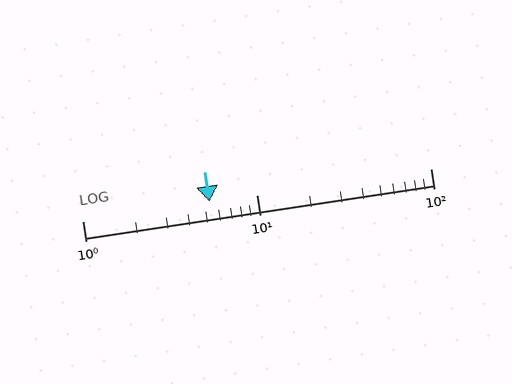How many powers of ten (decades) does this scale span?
The scale spans 2 decades, from 1 to 100.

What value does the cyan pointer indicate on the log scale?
The pointer indicates approximately 5.4.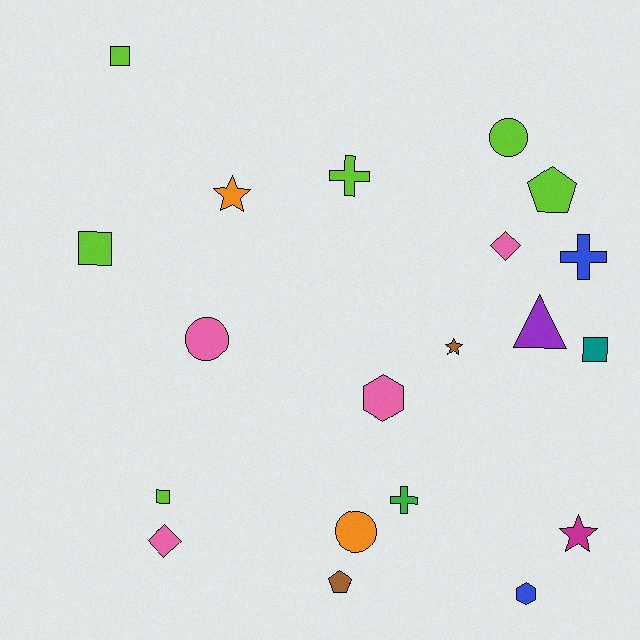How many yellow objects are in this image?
There are no yellow objects.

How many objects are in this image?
There are 20 objects.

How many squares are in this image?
There are 4 squares.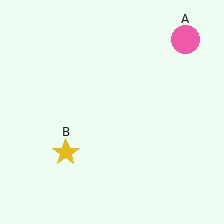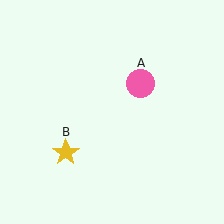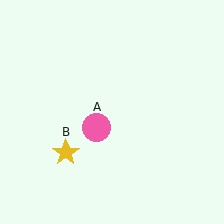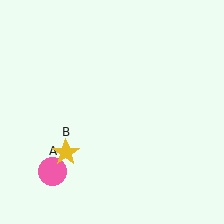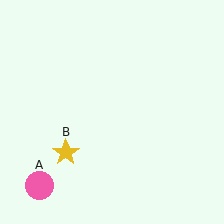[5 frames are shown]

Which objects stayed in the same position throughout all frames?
Yellow star (object B) remained stationary.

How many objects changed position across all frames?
1 object changed position: pink circle (object A).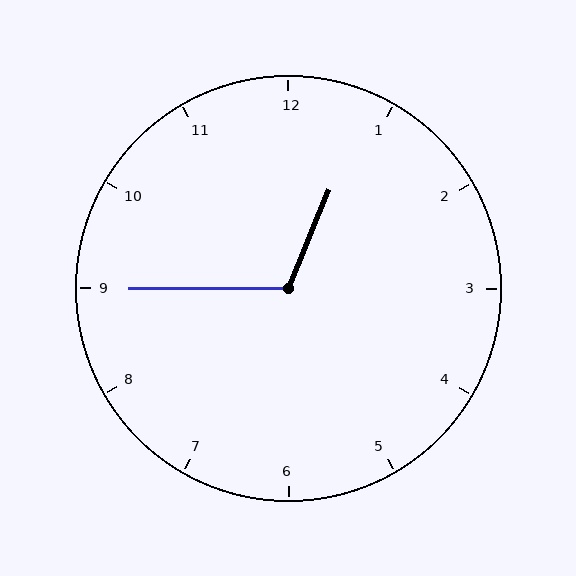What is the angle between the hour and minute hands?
Approximately 112 degrees.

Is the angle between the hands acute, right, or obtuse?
It is obtuse.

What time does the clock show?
12:45.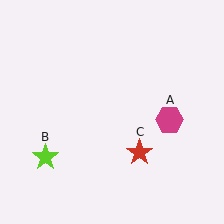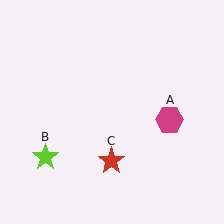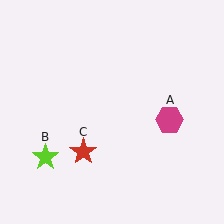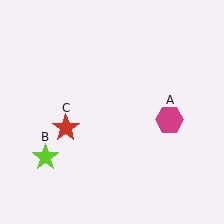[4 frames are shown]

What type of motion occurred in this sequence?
The red star (object C) rotated clockwise around the center of the scene.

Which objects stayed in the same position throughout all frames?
Magenta hexagon (object A) and lime star (object B) remained stationary.